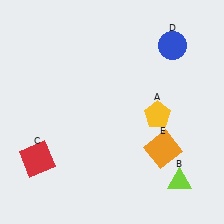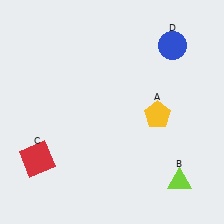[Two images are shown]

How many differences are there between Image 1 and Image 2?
There is 1 difference between the two images.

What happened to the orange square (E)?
The orange square (E) was removed in Image 2. It was in the bottom-right area of Image 1.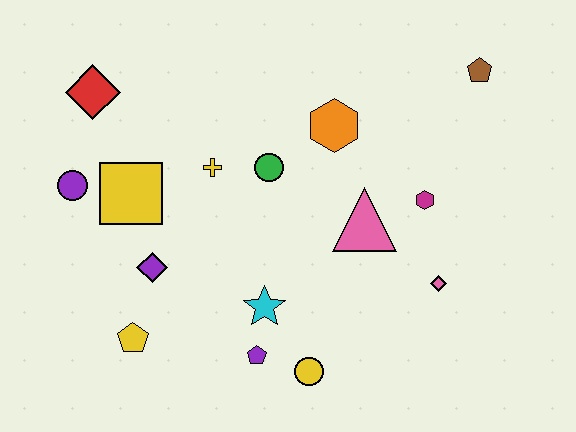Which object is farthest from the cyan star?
The brown pentagon is farthest from the cyan star.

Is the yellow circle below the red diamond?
Yes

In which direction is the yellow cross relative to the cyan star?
The yellow cross is above the cyan star.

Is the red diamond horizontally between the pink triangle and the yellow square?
No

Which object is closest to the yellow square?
The purple circle is closest to the yellow square.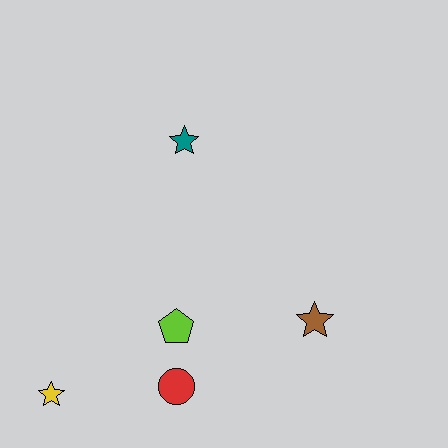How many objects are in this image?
There are 5 objects.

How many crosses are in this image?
There are no crosses.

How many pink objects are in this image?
There are no pink objects.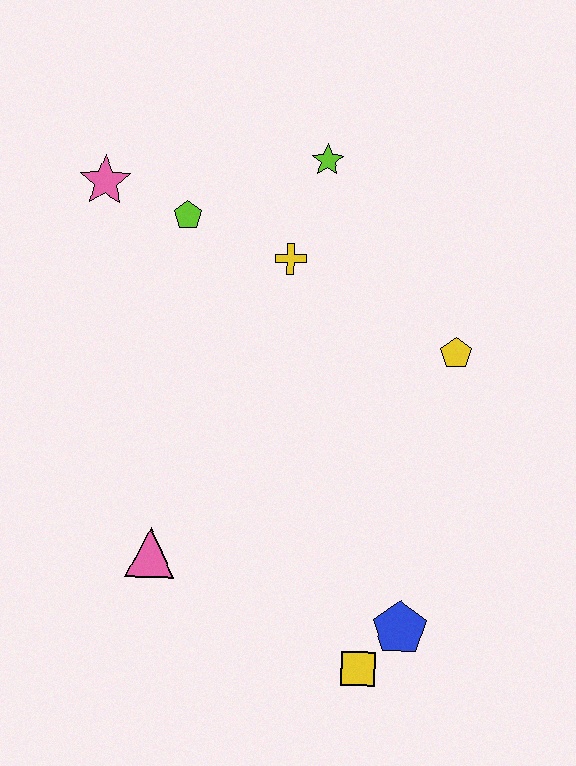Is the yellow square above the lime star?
No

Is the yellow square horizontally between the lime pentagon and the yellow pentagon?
Yes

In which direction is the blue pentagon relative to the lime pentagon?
The blue pentagon is below the lime pentagon.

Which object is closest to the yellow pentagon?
The yellow cross is closest to the yellow pentagon.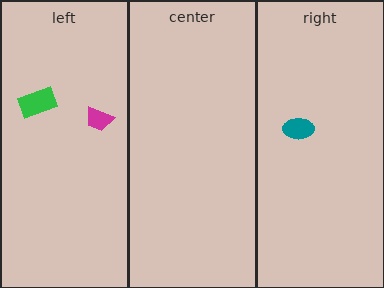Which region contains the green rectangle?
The left region.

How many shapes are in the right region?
1.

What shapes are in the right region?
The teal ellipse.